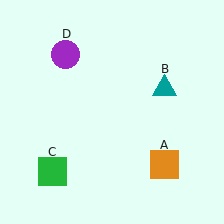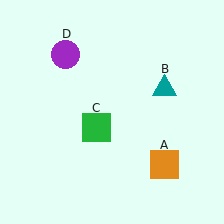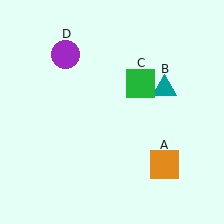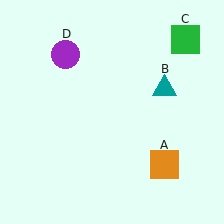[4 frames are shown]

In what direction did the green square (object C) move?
The green square (object C) moved up and to the right.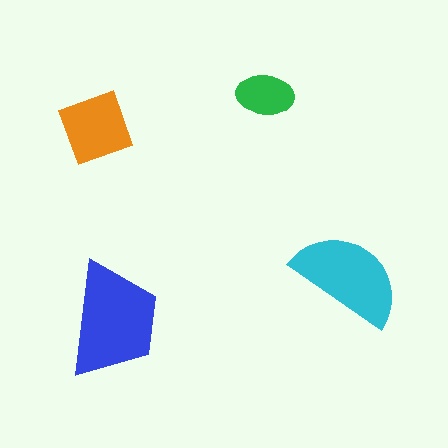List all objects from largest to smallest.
The blue trapezoid, the cyan semicircle, the orange diamond, the green ellipse.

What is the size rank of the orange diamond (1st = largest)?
3rd.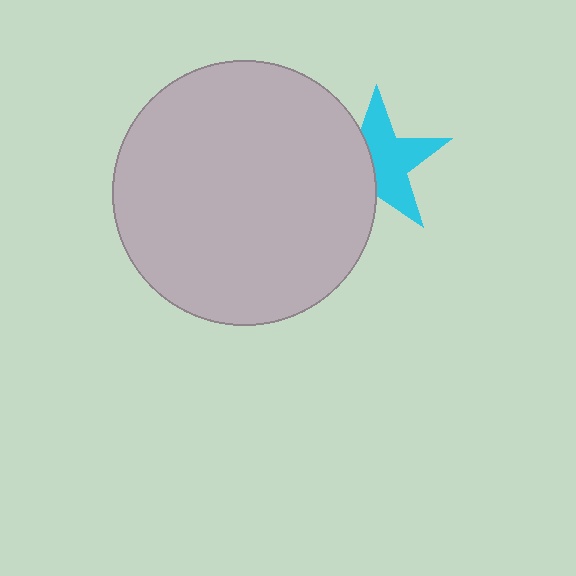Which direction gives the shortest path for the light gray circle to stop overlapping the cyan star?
Moving left gives the shortest separation.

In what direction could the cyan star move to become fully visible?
The cyan star could move right. That would shift it out from behind the light gray circle entirely.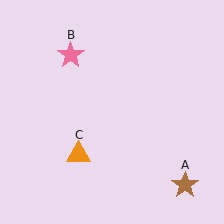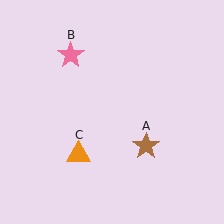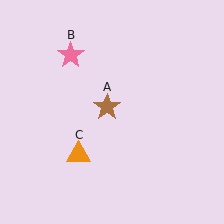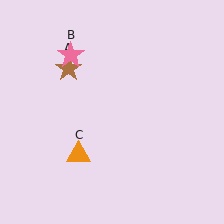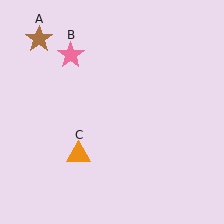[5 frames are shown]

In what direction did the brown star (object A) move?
The brown star (object A) moved up and to the left.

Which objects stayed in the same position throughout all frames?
Pink star (object B) and orange triangle (object C) remained stationary.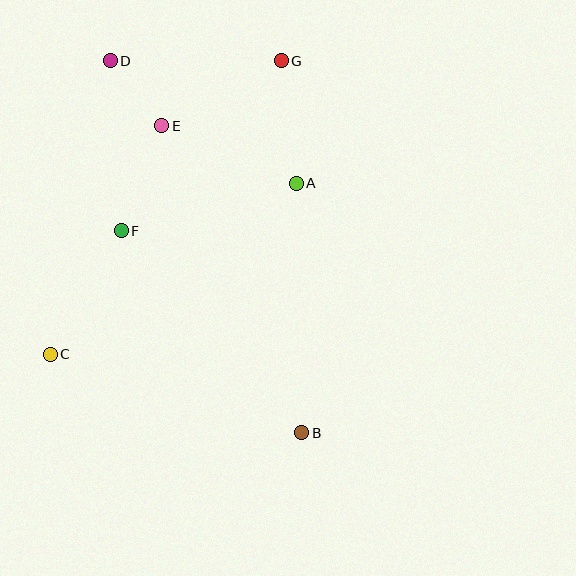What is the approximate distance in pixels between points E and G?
The distance between E and G is approximately 136 pixels.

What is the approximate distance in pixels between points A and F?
The distance between A and F is approximately 181 pixels.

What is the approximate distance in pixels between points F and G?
The distance between F and G is approximately 233 pixels.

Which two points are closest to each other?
Points D and E are closest to each other.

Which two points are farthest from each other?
Points B and D are farthest from each other.